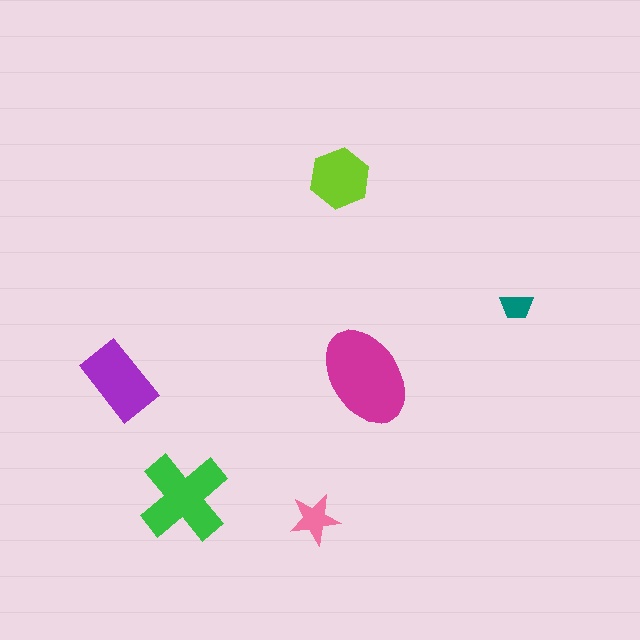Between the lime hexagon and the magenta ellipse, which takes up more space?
The magenta ellipse.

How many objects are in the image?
There are 6 objects in the image.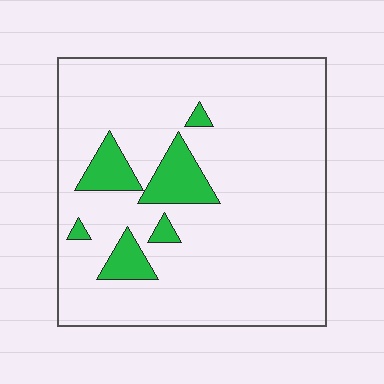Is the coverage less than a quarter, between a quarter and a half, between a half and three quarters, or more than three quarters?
Less than a quarter.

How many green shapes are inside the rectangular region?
6.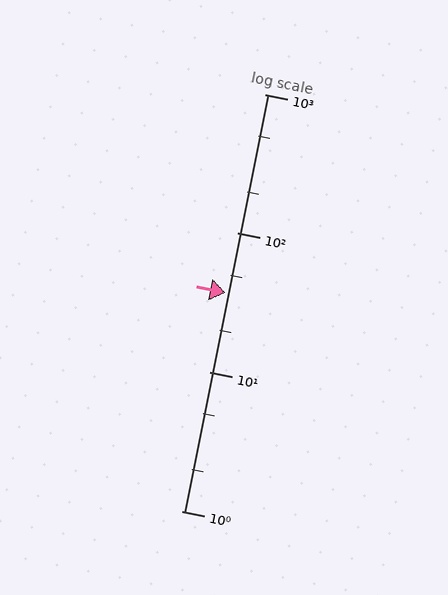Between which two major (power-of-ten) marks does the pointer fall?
The pointer is between 10 and 100.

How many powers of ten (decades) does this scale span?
The scale spans 3 decades, from 1 to 1000.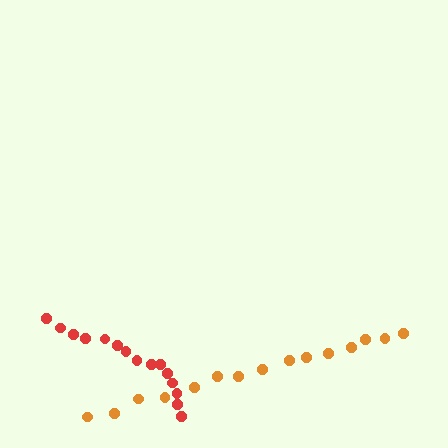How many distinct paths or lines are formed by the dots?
There are 2 distinct paths.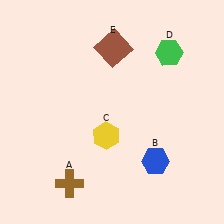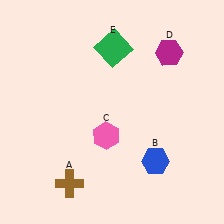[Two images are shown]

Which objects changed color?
C changed from yellow to pink. D changed from green to magenta. E changed from brown to green.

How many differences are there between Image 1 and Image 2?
There are 3 differences between the two images.